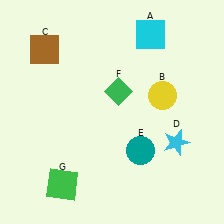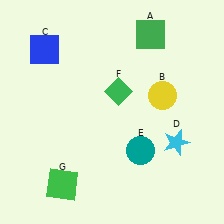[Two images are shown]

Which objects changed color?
A changed from cyan to green. C changed from brown to blue.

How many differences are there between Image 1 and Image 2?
There are 2 differences between the two images.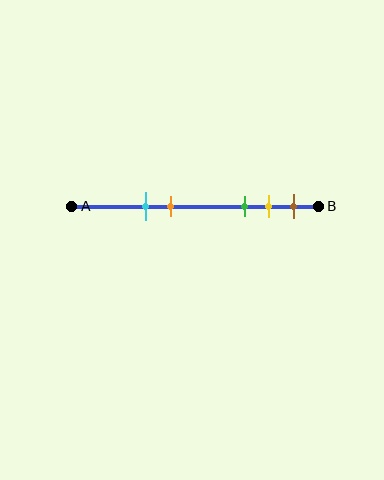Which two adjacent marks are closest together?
The yellow and brown marks are the closest adjacent pair.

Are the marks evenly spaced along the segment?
No, the marks are not evenly spaced.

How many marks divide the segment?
There are 5 marks dividing the segment.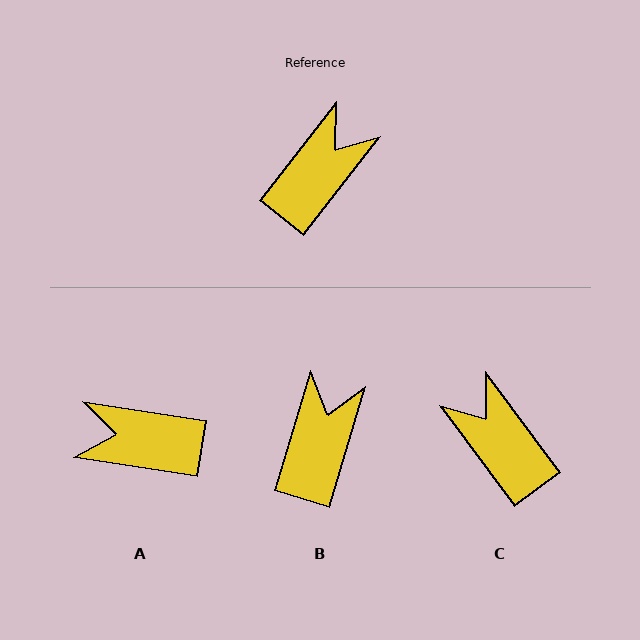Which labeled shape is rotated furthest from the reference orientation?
A, about 119 degrees away.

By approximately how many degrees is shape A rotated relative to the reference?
Approximately 119 degrees counter-clockwise.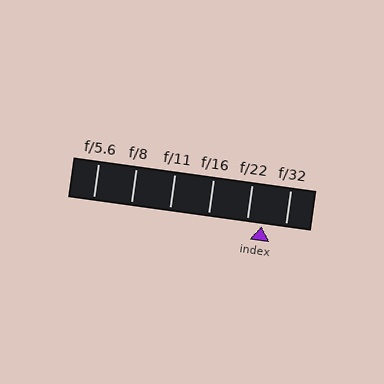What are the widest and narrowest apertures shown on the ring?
The widest aperture shown is f/5.6 and the narrowest is f/32.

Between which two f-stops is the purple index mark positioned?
The index mark is between f/22 and f/32.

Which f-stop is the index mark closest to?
The index mark is closest to f/22.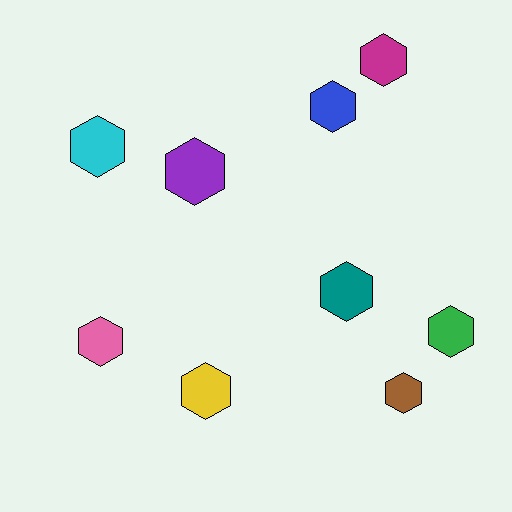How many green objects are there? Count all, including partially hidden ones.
There is 1 green object.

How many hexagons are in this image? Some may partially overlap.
There are 9 hexagons.